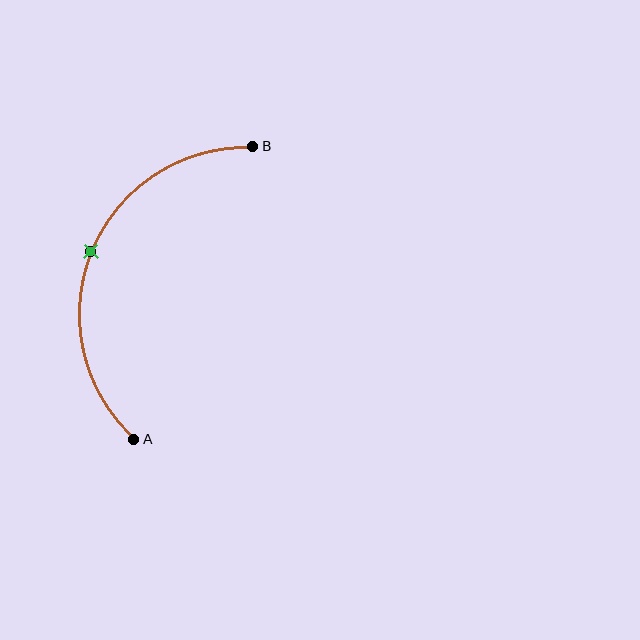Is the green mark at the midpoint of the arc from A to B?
Yes. The green mark lies on the arc at equal arc-length from both A and B — it is the arc midpoint.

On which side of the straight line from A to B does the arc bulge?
The arc bulges to the left of the straight line connecting A and B.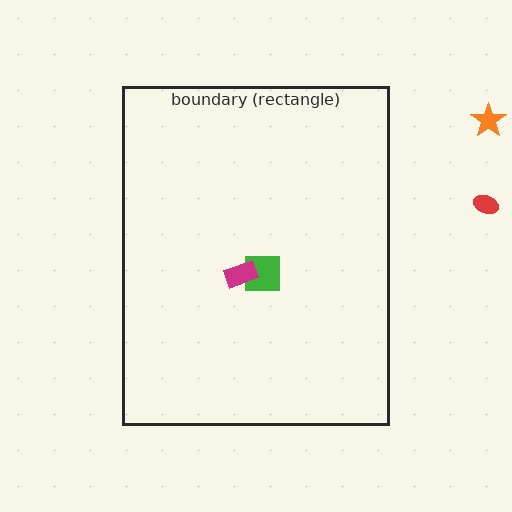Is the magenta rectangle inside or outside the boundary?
Inside.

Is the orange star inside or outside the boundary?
Outside.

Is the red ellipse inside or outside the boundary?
Outside.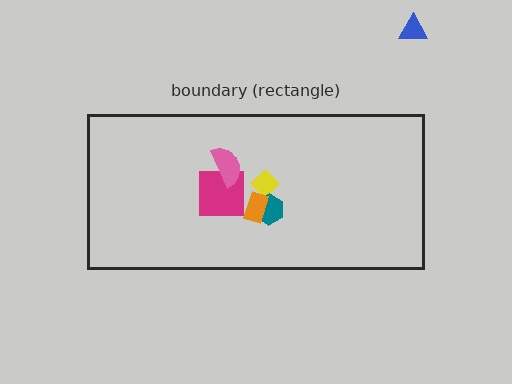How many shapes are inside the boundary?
5 inside, 1 outside.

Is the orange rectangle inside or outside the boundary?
Inside.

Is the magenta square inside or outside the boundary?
Inside.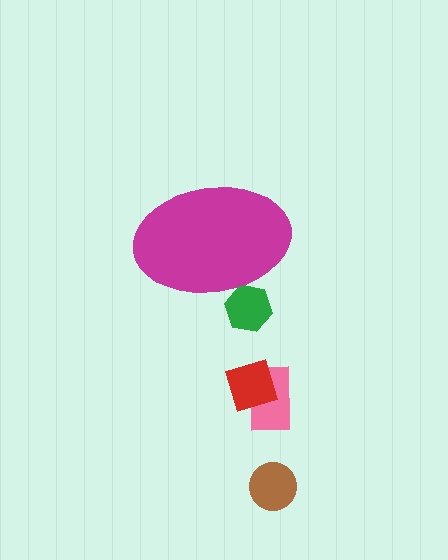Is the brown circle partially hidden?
No, the brown circle is fully visible.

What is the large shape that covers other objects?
A magenta ellipse.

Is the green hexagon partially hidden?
Yes, the green hexagon is partially hidden behind the magenta ellipse.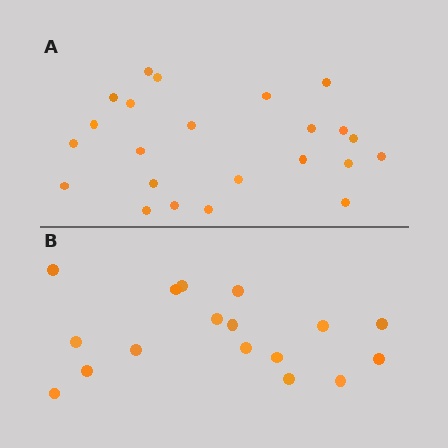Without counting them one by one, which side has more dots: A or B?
Region A (the top region) has more dots.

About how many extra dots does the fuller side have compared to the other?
Region A has about 6 more dots than region B.